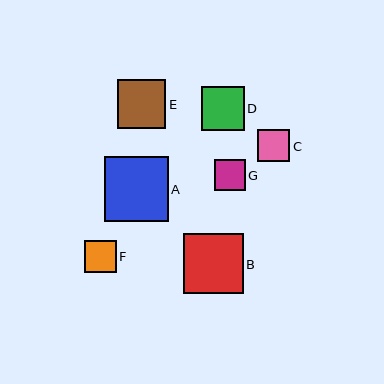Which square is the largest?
Square A is the largest with a size of approximately 64 pixels.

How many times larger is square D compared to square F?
Square D is approximately 1.4 times the size of square F.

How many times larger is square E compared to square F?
Square E is approximately 1.5 times the size of square F.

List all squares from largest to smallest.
From largest to smallest: A, B, E, D, C, F, G.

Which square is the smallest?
Square G is the smallest with a size of approximately 31 pixels.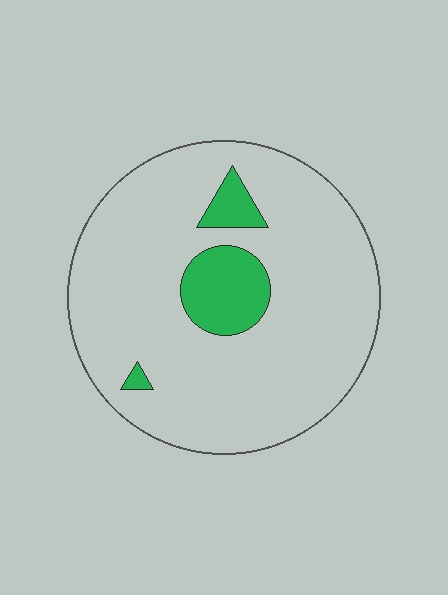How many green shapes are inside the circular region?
3.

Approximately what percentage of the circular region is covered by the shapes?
Approximately 10%.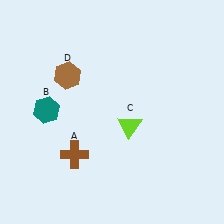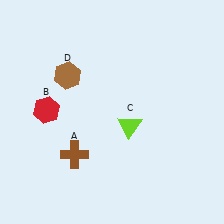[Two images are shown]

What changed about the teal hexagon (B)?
In Image 1, B is teal. In Image 2, it changed to red.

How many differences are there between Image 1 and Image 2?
There is 1 difference between the two images.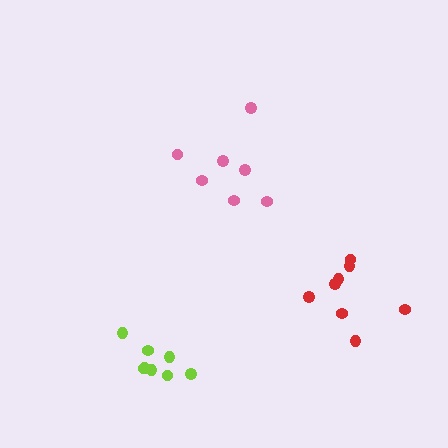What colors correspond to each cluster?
The clusters are colored: red, pink, lime.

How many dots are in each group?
Group 1: 8 dots, Group 2: 7 dots, Group 3: 8 dots (23 total).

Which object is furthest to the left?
The lime cluster is leftmost.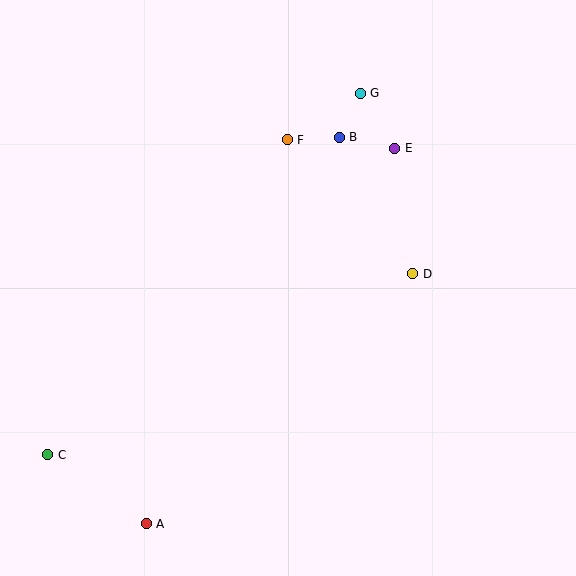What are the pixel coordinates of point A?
Point A is at (146, 524).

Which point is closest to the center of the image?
Point D at (413, 274) is closest to the center.